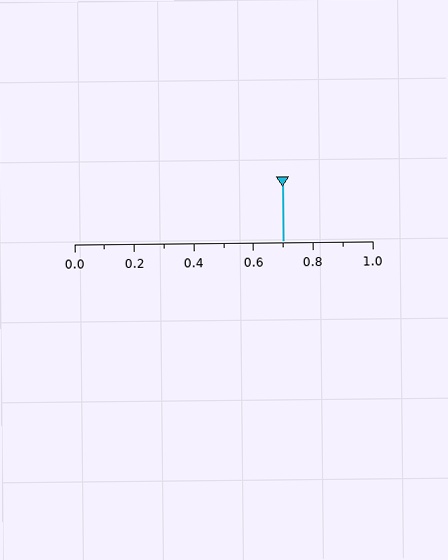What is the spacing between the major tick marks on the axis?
The major ticks are spaced 0.2 apart.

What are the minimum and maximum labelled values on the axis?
The axis runs from 0.0 to 1.0.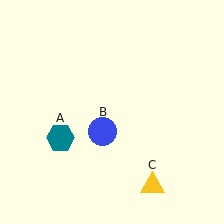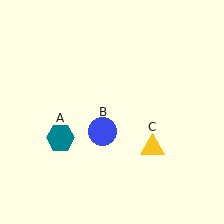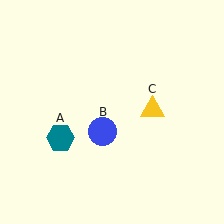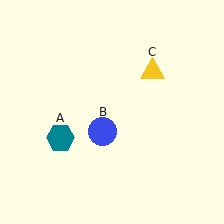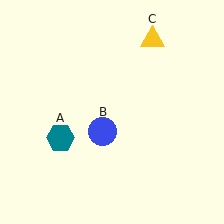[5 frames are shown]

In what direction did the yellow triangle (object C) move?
The yellow triangle (object C) moved up.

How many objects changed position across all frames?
1 object changed position: yellow triangle (object C).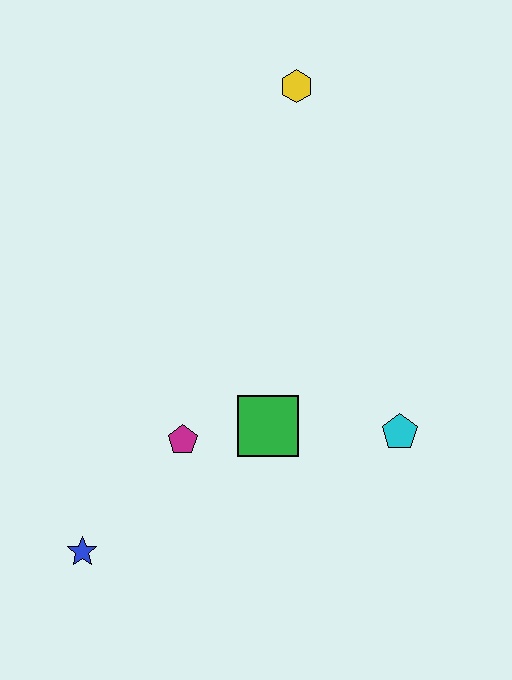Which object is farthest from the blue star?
The yellow hexagon is farthest from the blue star.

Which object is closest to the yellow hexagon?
The green square is closest to the yellow hexagon.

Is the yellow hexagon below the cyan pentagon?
No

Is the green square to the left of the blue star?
No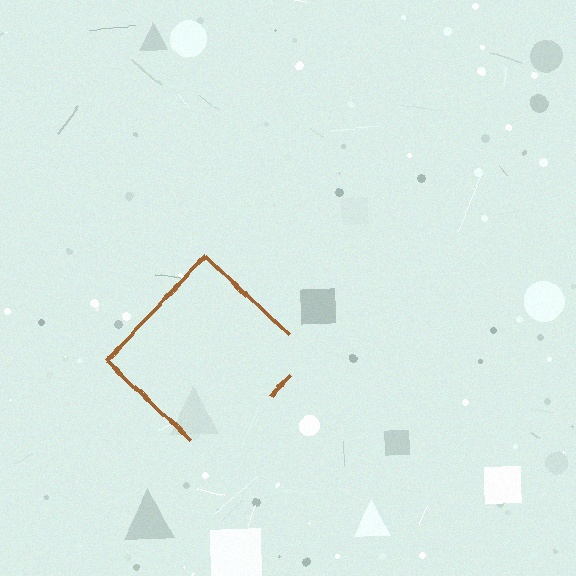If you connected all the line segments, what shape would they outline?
They would outline a diamond.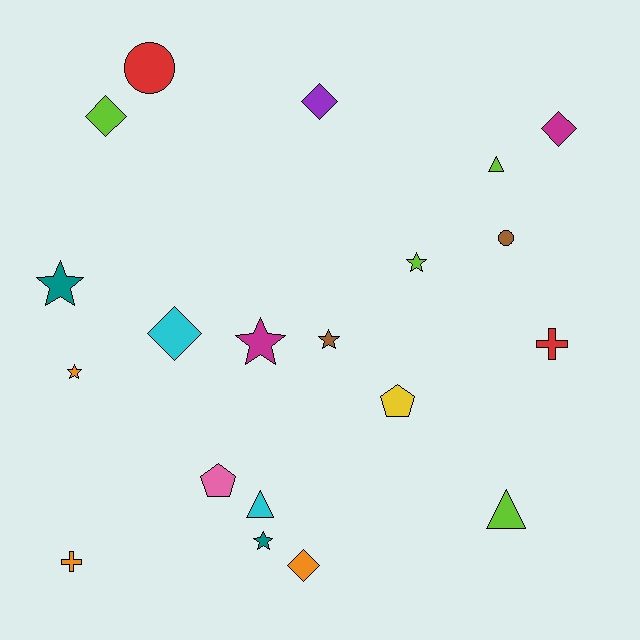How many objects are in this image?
There are 20 objects.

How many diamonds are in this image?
There are 5 diamonds.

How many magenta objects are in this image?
There are 2 magenta objects.